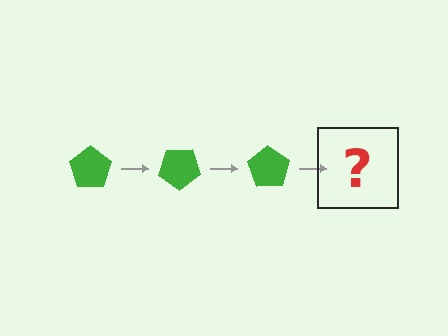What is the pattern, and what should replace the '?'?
The pattern is that the pentagon rotates 35 degrees each step. The '?' should be a green pentagon rotated 105 degrees.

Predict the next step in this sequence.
The next step is a green pentagon rotated 105 degrees.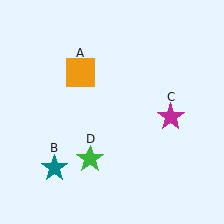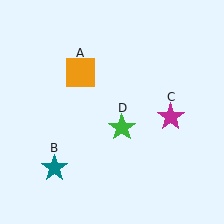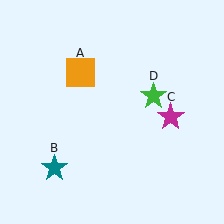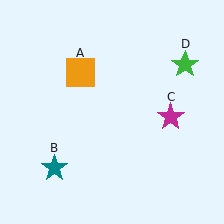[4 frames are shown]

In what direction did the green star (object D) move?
The green star (object D) moved up and to the right.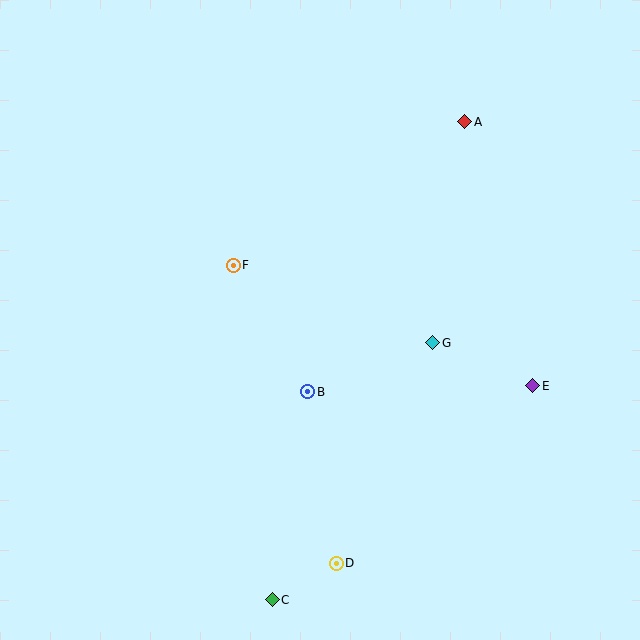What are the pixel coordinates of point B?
Point B is at (308, 392).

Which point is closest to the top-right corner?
Point A is closest to the top-right corner.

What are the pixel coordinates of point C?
Point C is at (272, 600).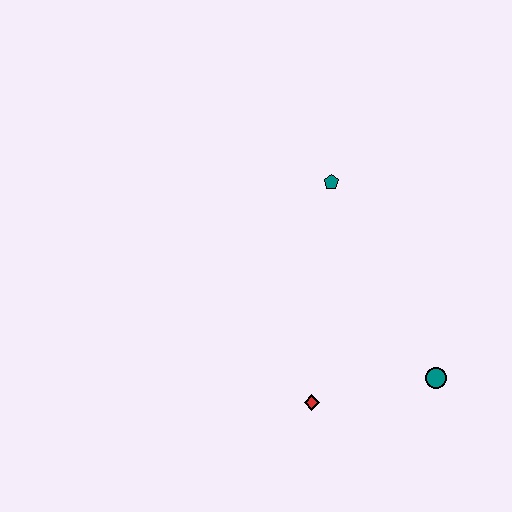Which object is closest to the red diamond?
The teal circle is closest to the red diamond.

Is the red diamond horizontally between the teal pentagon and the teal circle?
No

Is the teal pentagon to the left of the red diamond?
No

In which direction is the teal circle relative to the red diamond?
The teal circle is to the right of the red diamond.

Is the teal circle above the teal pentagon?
No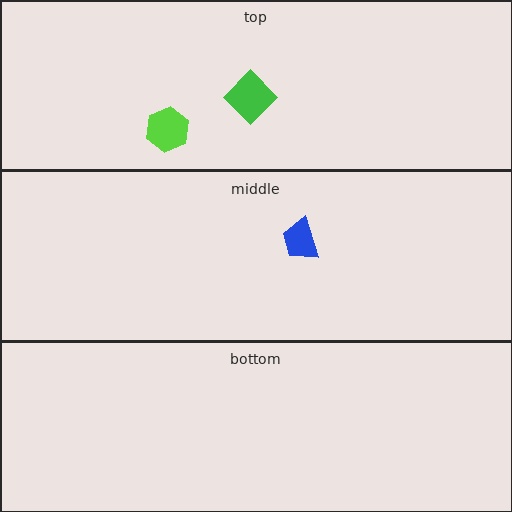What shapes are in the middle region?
The blue trapezoid.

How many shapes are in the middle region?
1.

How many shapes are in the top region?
2.